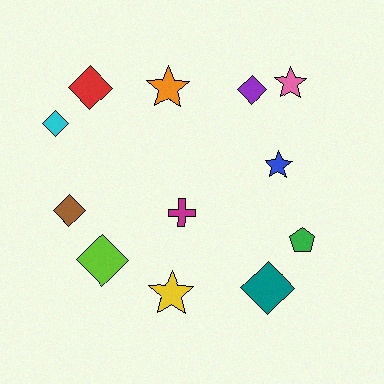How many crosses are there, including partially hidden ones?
There is 1 cross.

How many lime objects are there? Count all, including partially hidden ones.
There is 1 lime object.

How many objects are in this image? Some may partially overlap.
There are 12 objects.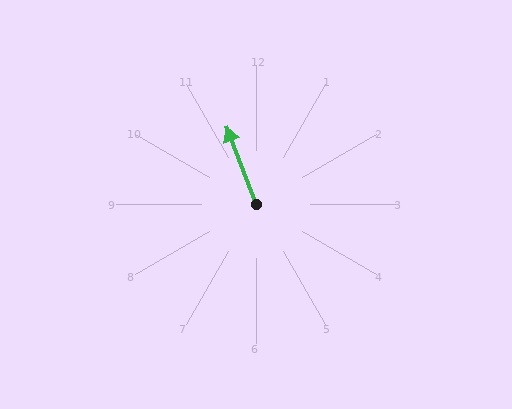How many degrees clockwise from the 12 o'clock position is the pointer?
Approximately 339 degrees.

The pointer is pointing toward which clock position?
Roughly 11 o'clock.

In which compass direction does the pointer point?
North.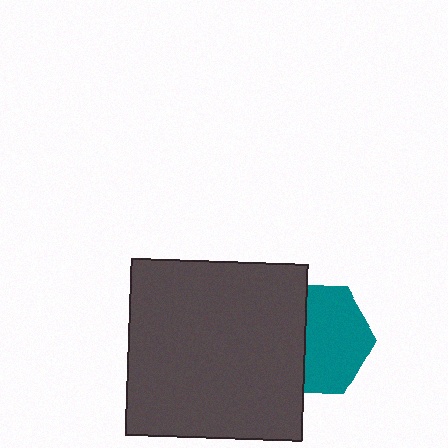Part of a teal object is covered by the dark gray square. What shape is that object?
It is a hexagon.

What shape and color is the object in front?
The object in front is a dark gray square.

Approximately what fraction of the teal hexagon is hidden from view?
Roughly 40% of the teal hexagon is hidden behind the dark gray square.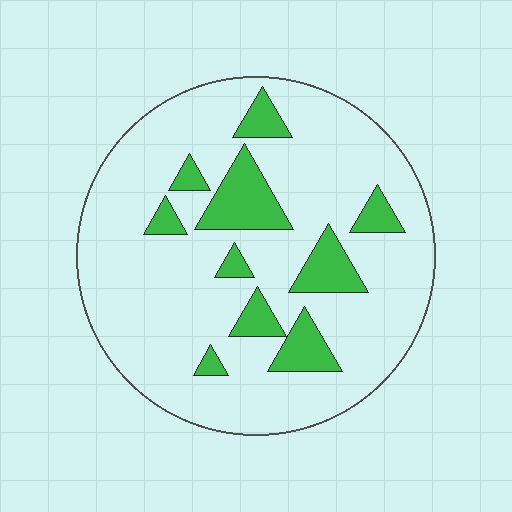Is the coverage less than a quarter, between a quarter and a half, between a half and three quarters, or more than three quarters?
Less than a quarter.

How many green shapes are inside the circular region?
10.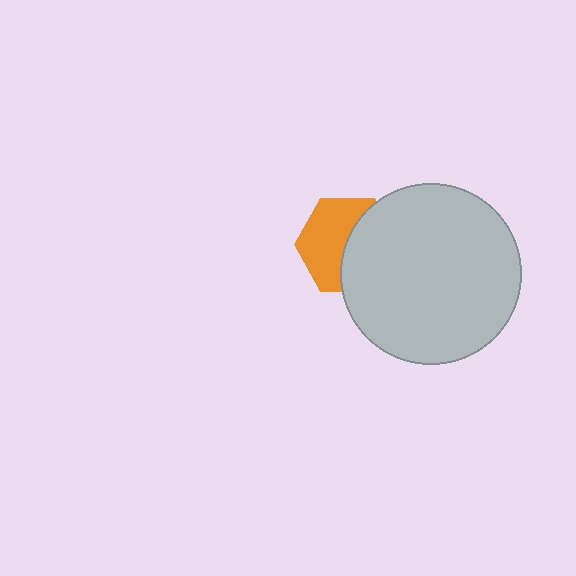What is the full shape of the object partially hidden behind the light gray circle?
The partially hidden object is an orange hexagon.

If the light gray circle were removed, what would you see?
You would see the complete orange hexagon.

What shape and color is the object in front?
The object in front is a light gray circle.